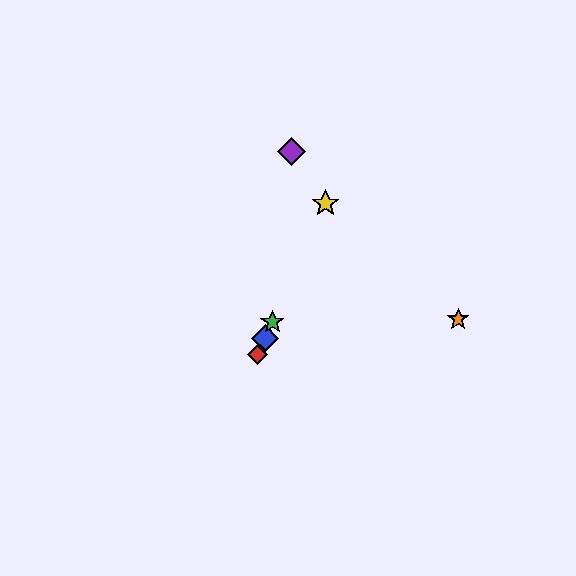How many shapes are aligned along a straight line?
4 shapes (the red diamond, the blue diamond, the green star, the yellow star) are aligned along a straight line.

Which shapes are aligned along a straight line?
The red diamond, the blue diamond, the green star, the yellow star are aligned along a straight line.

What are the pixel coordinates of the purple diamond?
The purple diamond is at (291, 152).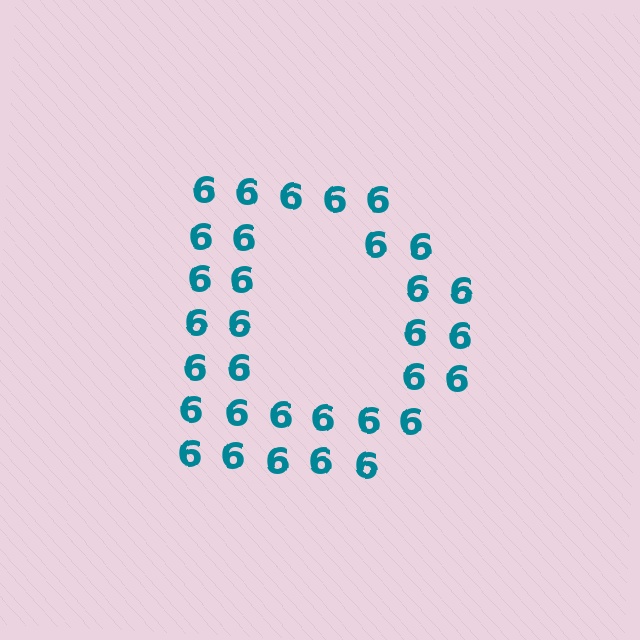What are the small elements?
The small elements are digit 6's.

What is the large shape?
The large shape is the letter D.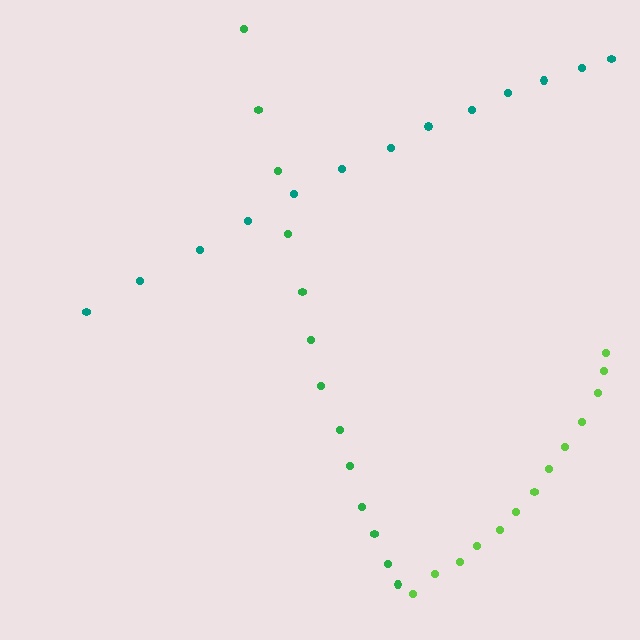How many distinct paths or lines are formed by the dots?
There are 3 distinct paths.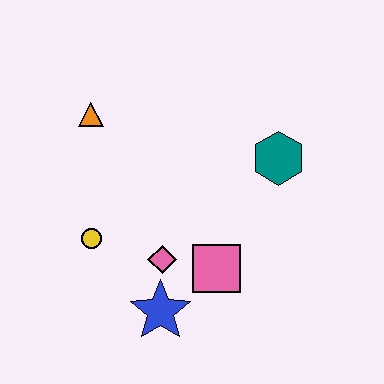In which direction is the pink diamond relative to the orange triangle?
The pink diamond is below the orange triangle.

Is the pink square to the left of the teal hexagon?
Yes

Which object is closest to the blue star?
The pink diamond is closest to the blue star.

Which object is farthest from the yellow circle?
The teal hexagon is farthest from the yellow circle.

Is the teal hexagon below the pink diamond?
No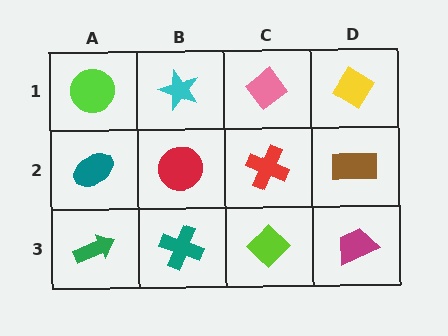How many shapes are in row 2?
4 shapes.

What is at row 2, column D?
A brown rectangle.